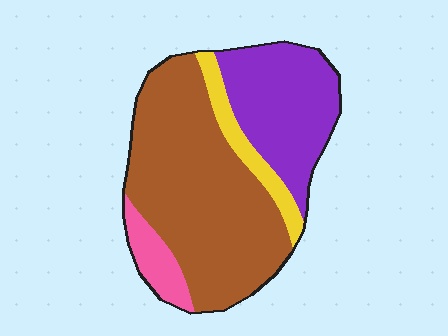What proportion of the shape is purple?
Purple takes up about one quarter (1/4) of the shape.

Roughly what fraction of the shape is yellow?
Yellow takes up about one tenth (1/10) of the shape.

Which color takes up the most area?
Brown, at roughly 55%.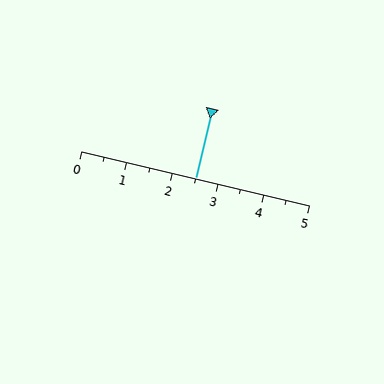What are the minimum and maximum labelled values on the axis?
The axis runs from 0 to 5.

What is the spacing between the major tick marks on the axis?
The major ticks are spaced 1 apart.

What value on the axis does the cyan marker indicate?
The marker indicates approximately 2.5.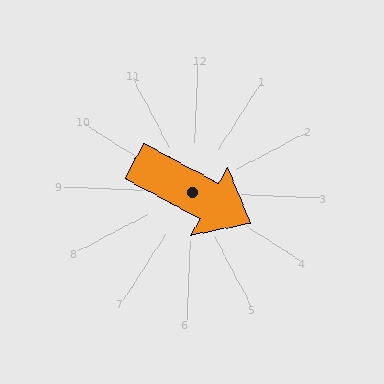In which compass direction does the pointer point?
Southeast.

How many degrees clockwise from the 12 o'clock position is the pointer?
Approximately 116 degrees.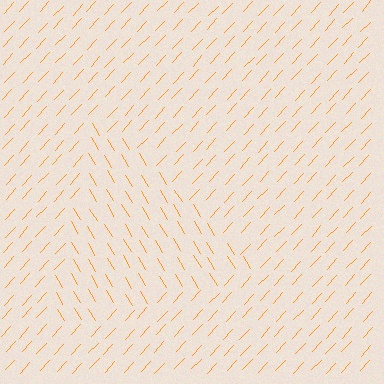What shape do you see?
I see a triangle.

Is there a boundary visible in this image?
Yes, there is a texture boundary formed by a change in line orientation.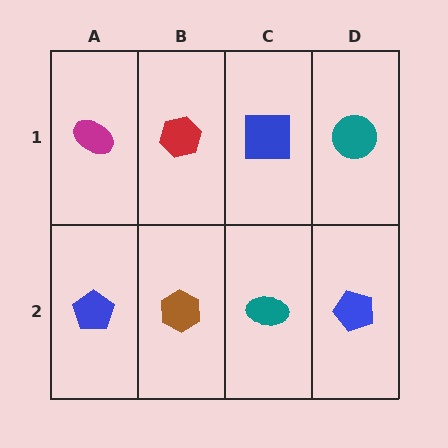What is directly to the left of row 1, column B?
A magenta ellipse.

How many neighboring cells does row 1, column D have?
2.